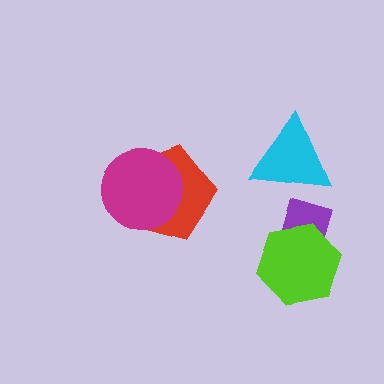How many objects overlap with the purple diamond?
2 objects overlap with the purple diamond.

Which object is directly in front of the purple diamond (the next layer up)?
The lime hexagon is directly in front of the purple diamond.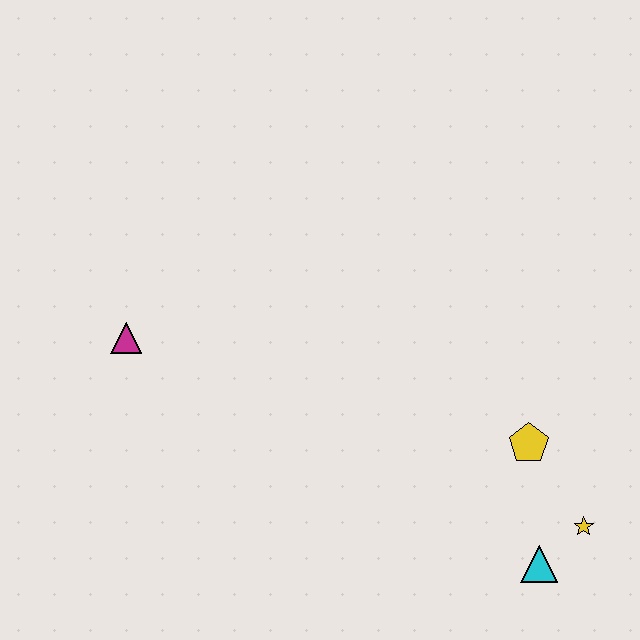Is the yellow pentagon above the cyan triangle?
Yes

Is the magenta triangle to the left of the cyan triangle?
Yes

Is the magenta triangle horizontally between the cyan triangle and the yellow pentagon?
No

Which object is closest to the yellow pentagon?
The yellow star is closest to the yellow pentagon.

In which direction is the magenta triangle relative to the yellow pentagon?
The magenta triangle is to the left of the yellow pentagon.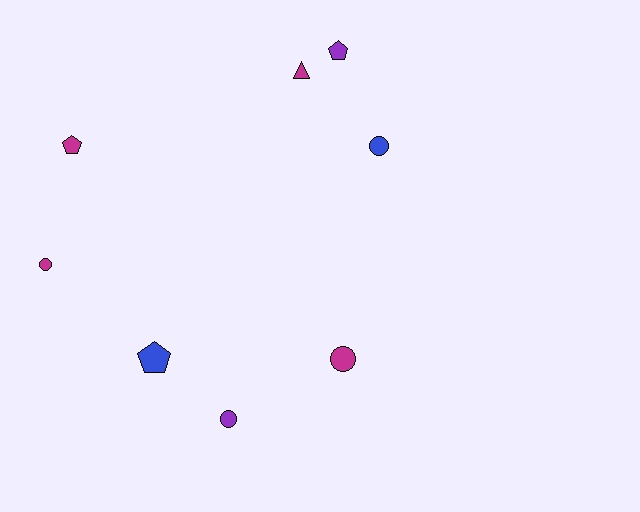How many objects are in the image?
There are 8 objects.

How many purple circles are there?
There is 1 purple circle.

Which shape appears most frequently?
Circle, with 4 objects.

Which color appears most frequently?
Magenta, with 4 objects.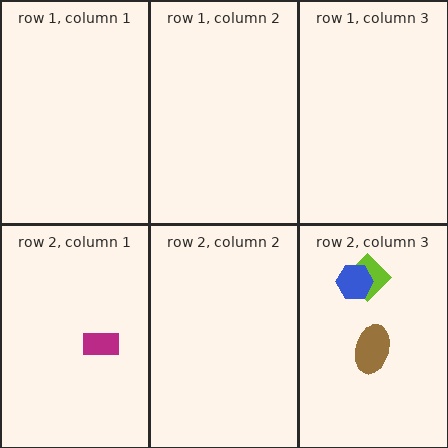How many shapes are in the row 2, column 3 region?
3.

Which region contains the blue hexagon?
The row 2, column 3 region.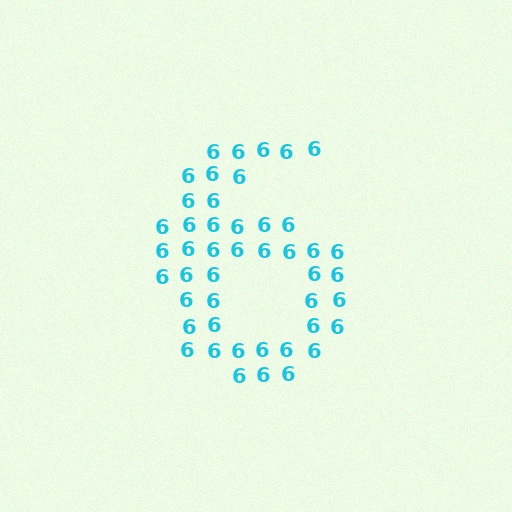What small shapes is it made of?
It is made of small digit 6's.